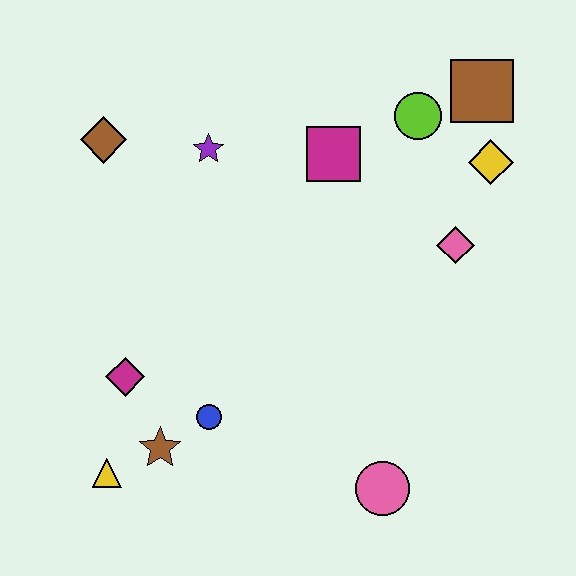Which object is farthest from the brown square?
The yellow triangle is farthest from the brown square.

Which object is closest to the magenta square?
The lime circle is closest to the magenta square.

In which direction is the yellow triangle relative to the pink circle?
The yellow triangle is to the left of the pink circle.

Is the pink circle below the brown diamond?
Yes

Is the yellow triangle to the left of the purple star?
Yes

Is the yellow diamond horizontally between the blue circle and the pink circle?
No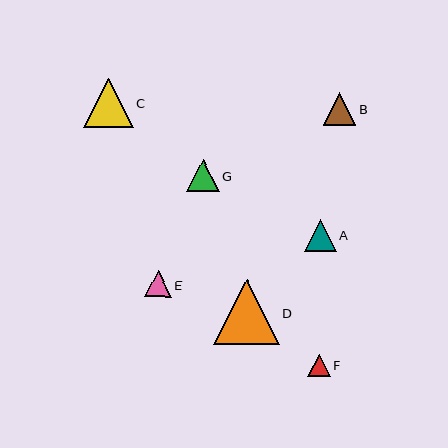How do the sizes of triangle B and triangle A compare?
Triangle B and triangle A are approximately the same size.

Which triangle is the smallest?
Triangle F is the smallest with a size of approximately 22 pixels.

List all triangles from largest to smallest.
From largest to smallest: D, C, G, B, A, E, F.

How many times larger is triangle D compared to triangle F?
Triangle D is approximately 2.9 times the size of triangle F.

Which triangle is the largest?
Triangle D is the largest with a size of approximately 65 pixels.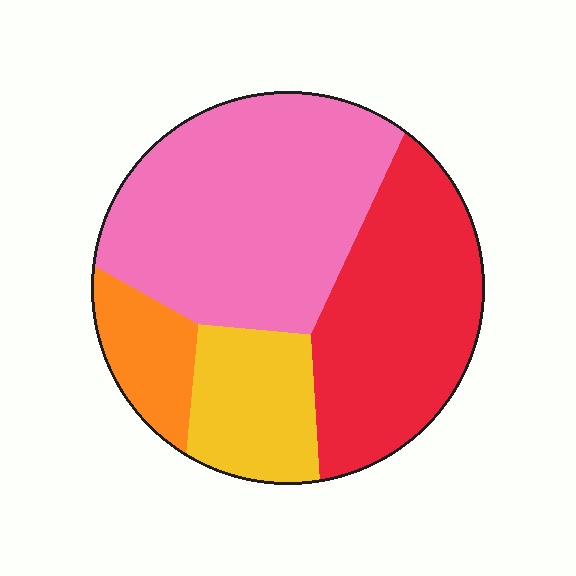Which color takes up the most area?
Pink, at roughly 45%.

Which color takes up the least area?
Orange, at roughly 10%.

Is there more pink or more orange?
Pink.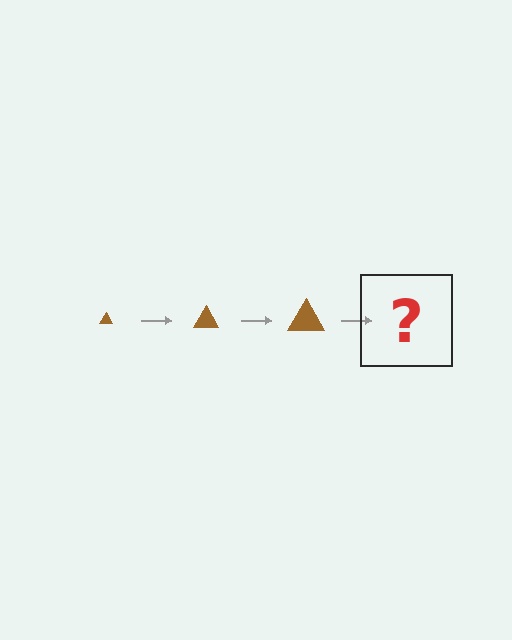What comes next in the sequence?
The next element should be a brown triangle, larger than the previous one.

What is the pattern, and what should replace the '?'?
The pattern is that the triangle gets progressively larger each step. The '?' should be a brown triangle, larger than the previous one.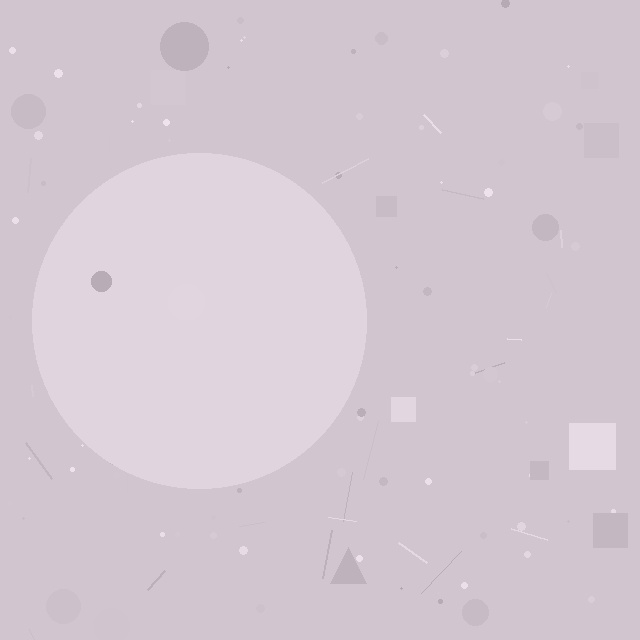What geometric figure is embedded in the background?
A circle is embedded in the background.